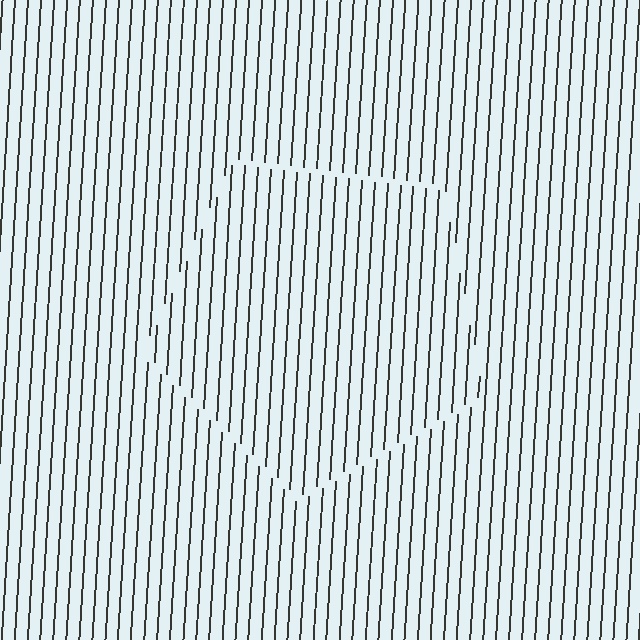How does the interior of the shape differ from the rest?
The interior of the shape contains the same grating, shifted by half a period — the contour is defined by the phase discontinuity where line-ends from the inner and outer gratings abut.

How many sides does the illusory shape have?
5 sides — the line-ends trace a pentagon.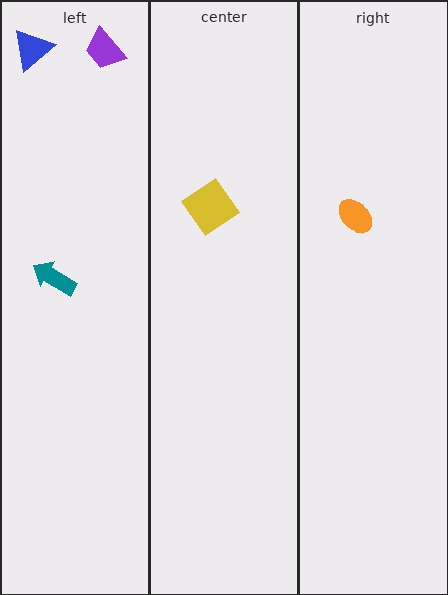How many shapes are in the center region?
1.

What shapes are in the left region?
The purple trapezoid, the teal arrow, the blue triangle.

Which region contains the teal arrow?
The left region.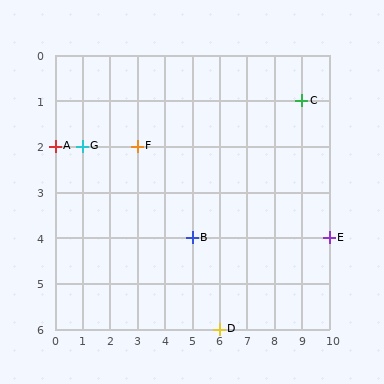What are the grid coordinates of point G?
Point G is at grid coordinates (1, 2).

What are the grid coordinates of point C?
Point C is at grid coordinates (9, 1).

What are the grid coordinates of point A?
Point A is at grid coordinates (0, 2).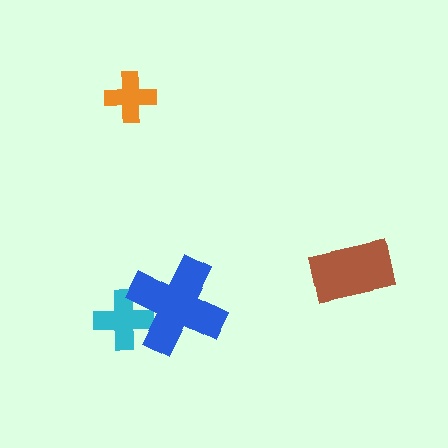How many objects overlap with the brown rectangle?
0 objects overlap with the brown rectangle.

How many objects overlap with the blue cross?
1 object overlaps with the blue cross.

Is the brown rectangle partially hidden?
No, no other shape covers it.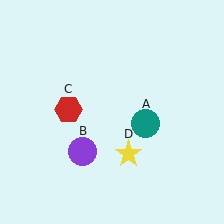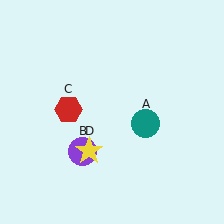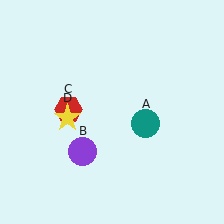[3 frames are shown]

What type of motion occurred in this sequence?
The yellow star (object D) rotated clockwise around the center of the scene.